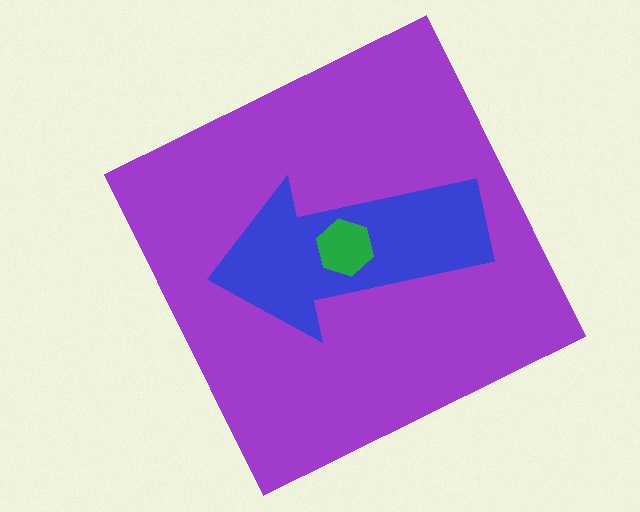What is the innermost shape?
The green hexagon.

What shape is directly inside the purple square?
The blue arrow.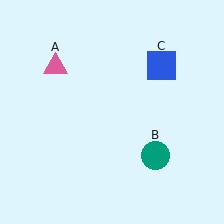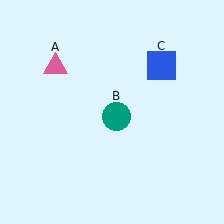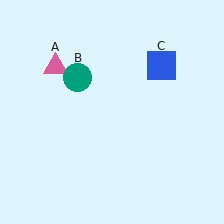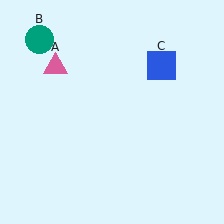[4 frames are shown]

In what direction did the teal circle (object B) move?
The teal circle (object B) moved up and to the left.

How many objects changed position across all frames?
1 object changed position: teal circle (object B).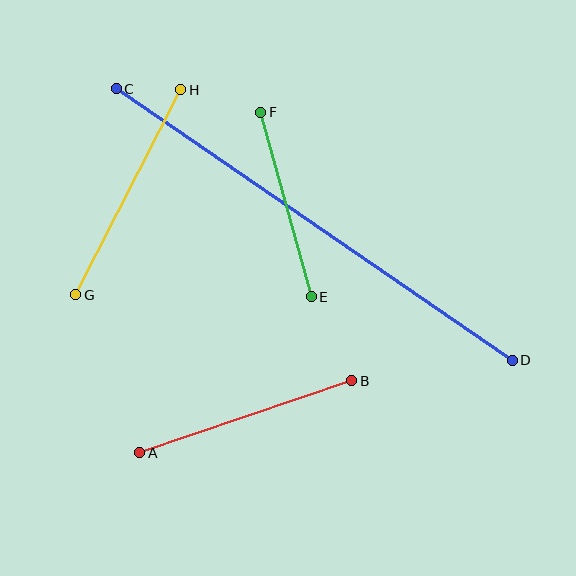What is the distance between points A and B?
The distance is approximately 224 pixels.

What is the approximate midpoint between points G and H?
The midpoint is at approximately (128, 192) pixels.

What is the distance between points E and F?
The distance is approximately 192 pixels.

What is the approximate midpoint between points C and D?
The midpoint is at approximately (314, 225) pixels.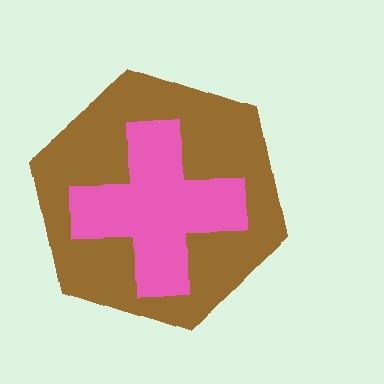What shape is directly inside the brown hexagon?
The pink cross.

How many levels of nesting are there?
2.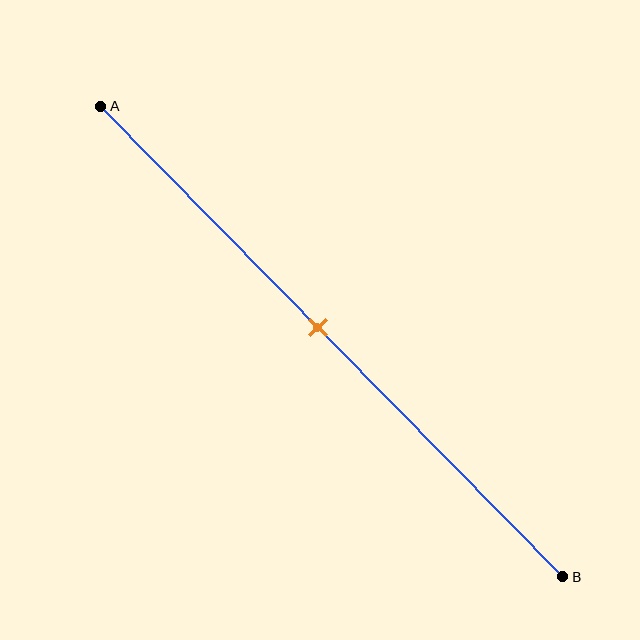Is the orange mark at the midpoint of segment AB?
No, the mark is at about 45% from A, not at the 50% midpoint.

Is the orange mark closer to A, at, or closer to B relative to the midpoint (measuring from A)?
The orange mark is closer to point A than the midpoint of segment AB.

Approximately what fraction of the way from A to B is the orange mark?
The orange mark is approximately 45% of the way from A to B.